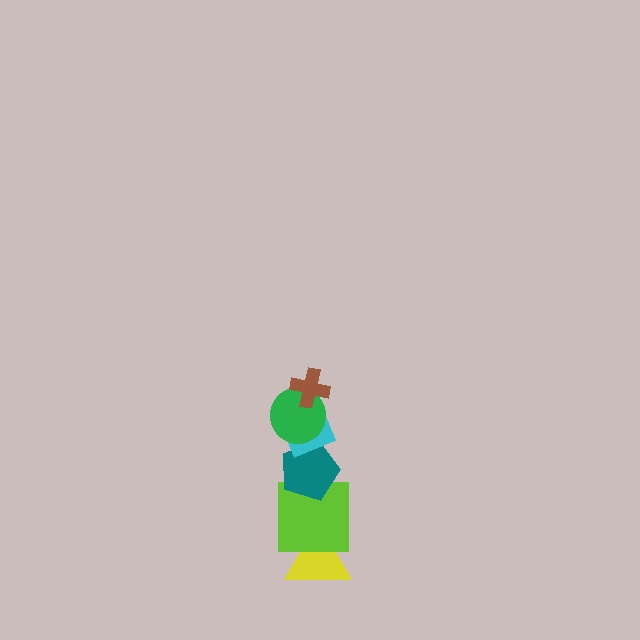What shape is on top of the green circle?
The brown cross is on top of the green circle.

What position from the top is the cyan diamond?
The cyan diamond is 3rd from the top.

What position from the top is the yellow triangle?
The yellow triangle is 6th from the top.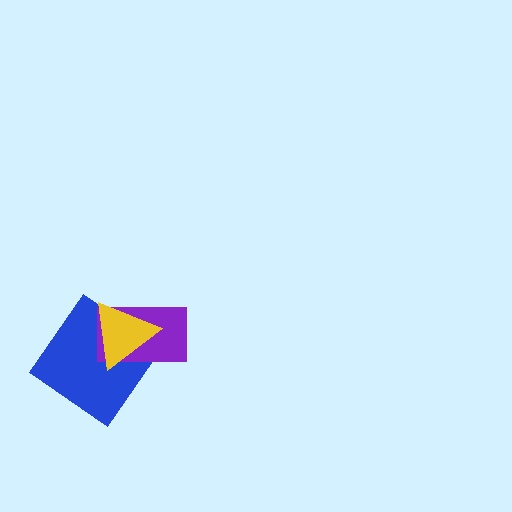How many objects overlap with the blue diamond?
2 objects overlap with the blue diamond.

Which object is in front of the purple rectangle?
The yellow triangle is in front of the purple rectangle.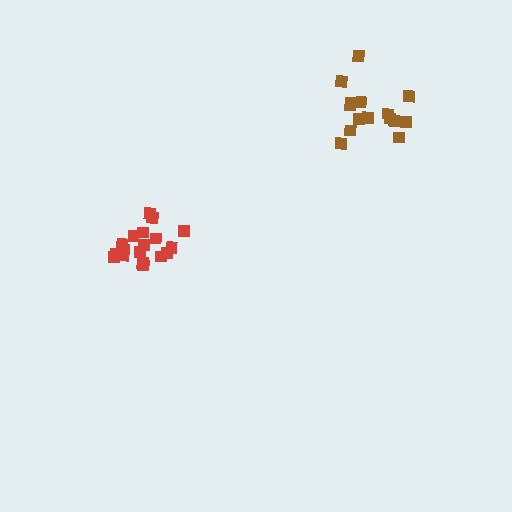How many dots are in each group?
Group 1: 18 dots, Group 2: 15 dots (33 total).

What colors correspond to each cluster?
The clusters are colored: red, brown.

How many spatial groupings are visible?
There are 2 spatial groupings.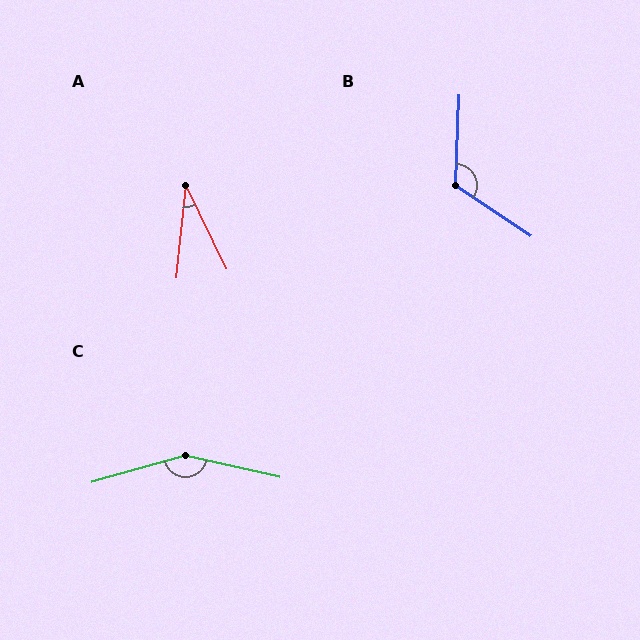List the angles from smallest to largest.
A (32°), B (122°), C (151°).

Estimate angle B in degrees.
Approximately 122 degrees.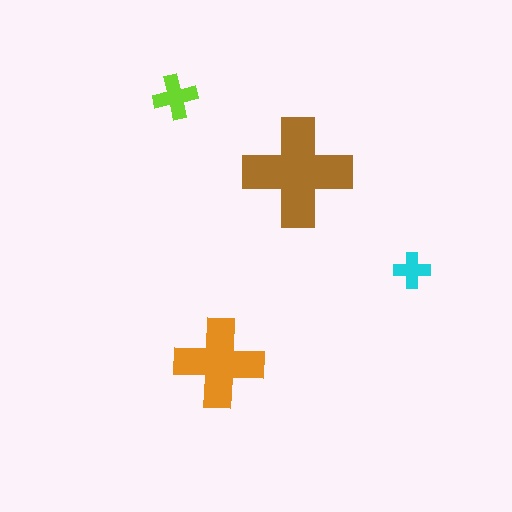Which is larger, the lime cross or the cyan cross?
The lime one.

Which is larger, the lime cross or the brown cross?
The brown one.